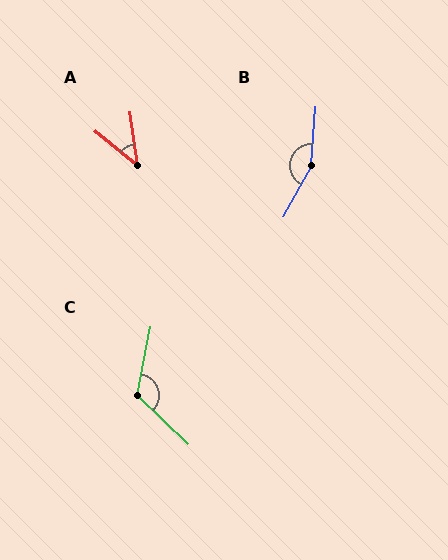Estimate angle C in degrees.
Approximately 123 degrees.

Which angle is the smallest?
A, at approximately 43 degrees.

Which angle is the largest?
B, at approximately 155 degrees.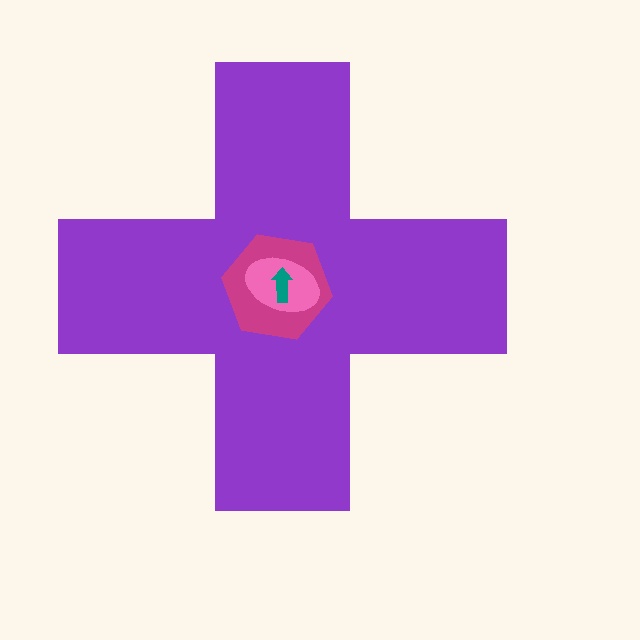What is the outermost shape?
The purple cross.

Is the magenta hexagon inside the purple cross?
Yes.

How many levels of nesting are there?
4.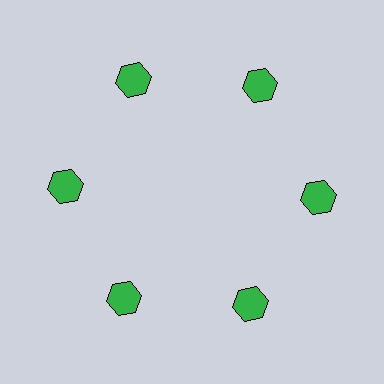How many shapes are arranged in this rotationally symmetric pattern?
There are 6 shapes, arranged in 6 groups of 1.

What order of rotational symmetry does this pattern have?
This pattern has 6-fold rotational symmetry.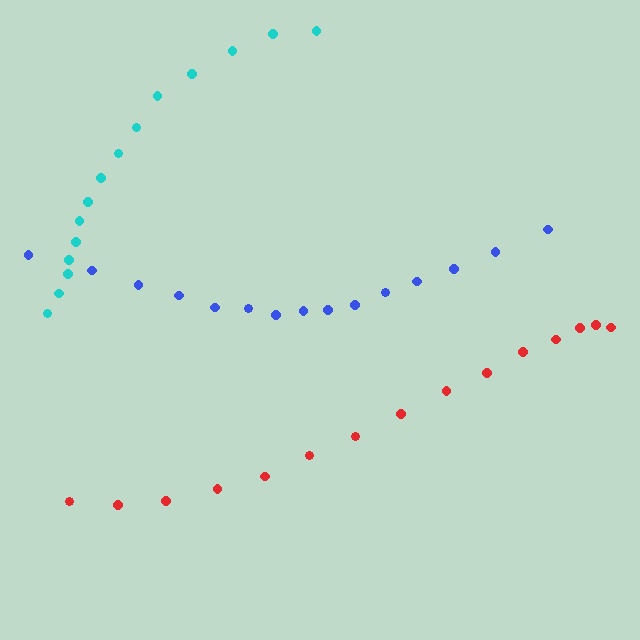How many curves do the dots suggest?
There are 3 distinct paths.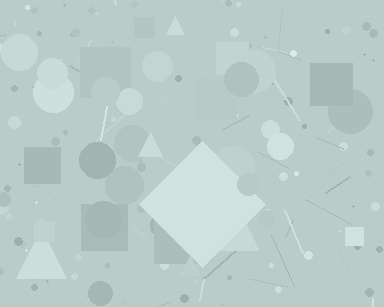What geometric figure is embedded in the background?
A diamond is embedded in the background.